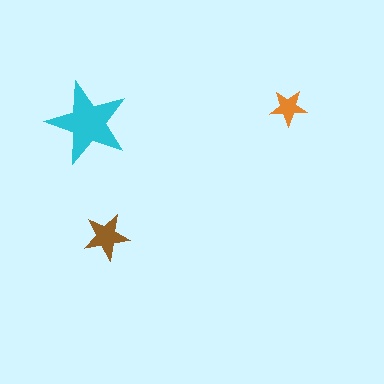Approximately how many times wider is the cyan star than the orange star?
About 2.5 times wider.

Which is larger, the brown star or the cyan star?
The cyan one.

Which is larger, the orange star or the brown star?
The brown one.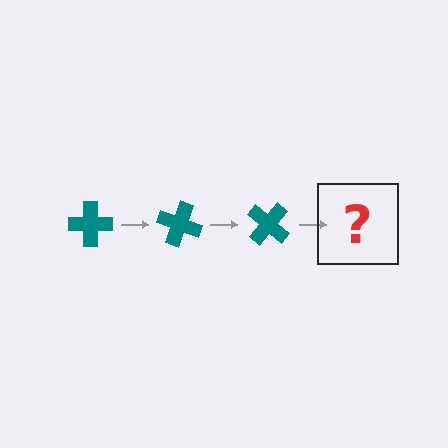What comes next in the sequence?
The next element should be a teal cross rotated 60 degrees.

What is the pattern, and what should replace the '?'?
The pattern is that the cross rotates 20 degrees each step. The '?' should be a teal cross rotated 60 degrees.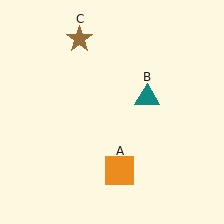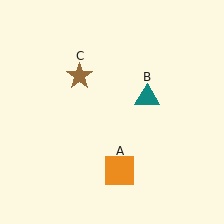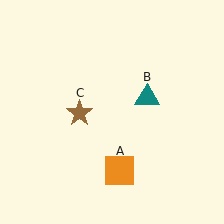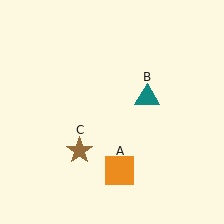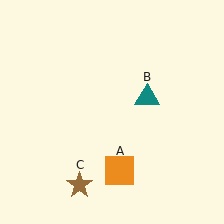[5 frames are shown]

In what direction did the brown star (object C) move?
The brown star (object C) moved down.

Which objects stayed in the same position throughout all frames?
Orange square (object A) and teal triangle (object B) remained stationary.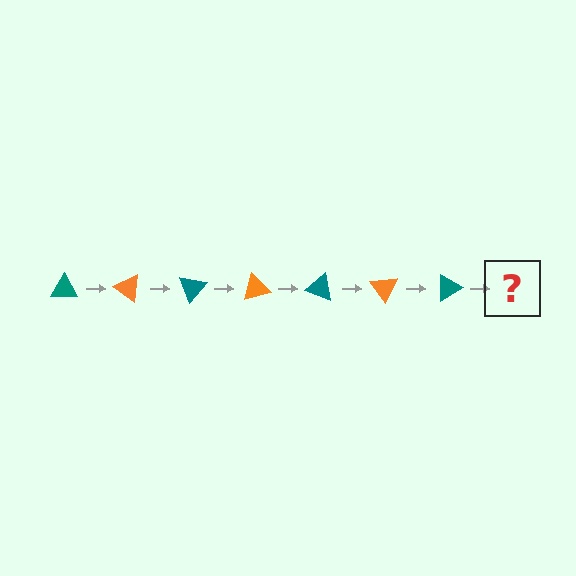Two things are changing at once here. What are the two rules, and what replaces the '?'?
The two rules are that it rotates 35 degrees each step and the color cycles through teal and orange. The '?' should be an orange triangle, rotated 245 degrees from the start.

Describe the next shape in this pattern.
It should be an orange triangle, rotated 245 degrees from the start.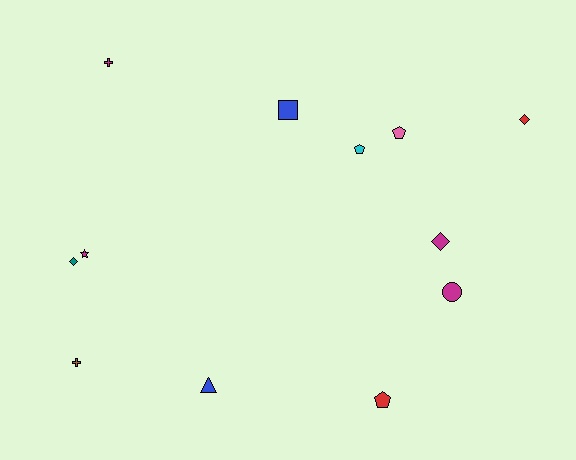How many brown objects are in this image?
There is 1 brown object.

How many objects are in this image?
There are 12 objects.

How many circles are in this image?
There is 1 circle.